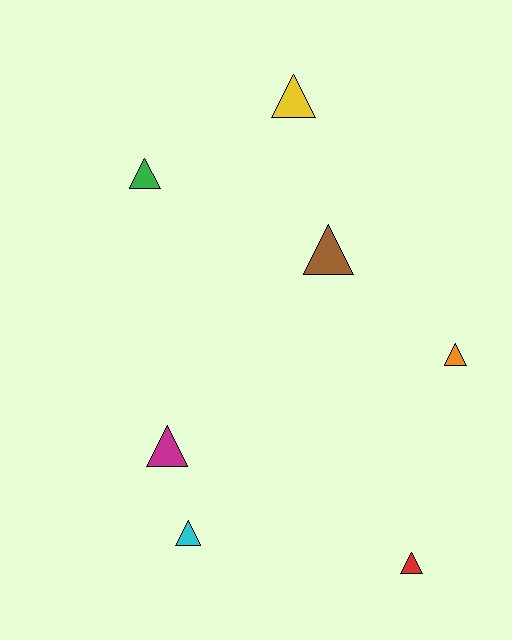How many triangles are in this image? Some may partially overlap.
There are 7 triangles.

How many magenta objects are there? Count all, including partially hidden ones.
There is 1 magenta object.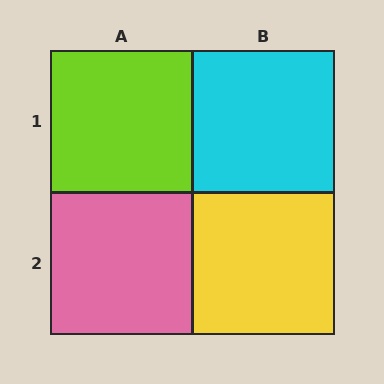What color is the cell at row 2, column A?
Pink.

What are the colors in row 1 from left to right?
Lime, cyan.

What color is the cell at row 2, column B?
Yellow.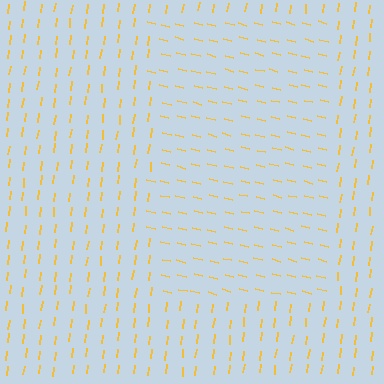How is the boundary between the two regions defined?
The boundary is defined purely by a change in line orientation (approximately 83 degrees difference). All lines are the same color and thickness.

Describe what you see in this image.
The image is filled with small yellow line segments. A rectangle region in the image has lines oriented differently from the surrounding lines, creating a visible texture boundary.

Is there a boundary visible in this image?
Yes, there is a texture boundary formed by a change in line orientation.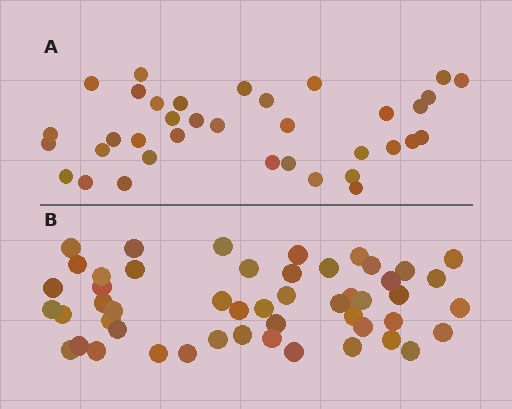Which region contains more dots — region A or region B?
Region B (the bottom region) has more dots.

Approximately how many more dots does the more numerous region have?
Region B has approximately 15 more dots than region A.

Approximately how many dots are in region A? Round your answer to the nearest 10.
About 40 dots. (The exact count is 36, which rounds to 40.)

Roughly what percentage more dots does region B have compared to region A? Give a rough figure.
About 40% more.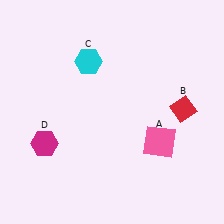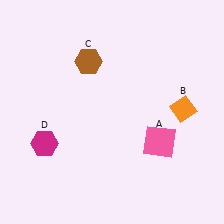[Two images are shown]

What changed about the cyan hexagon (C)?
In Image 1, C is cyan. In Image 2, it changed to brown.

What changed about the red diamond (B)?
In Image 1, B is red. In Image 2, it changed to orange.